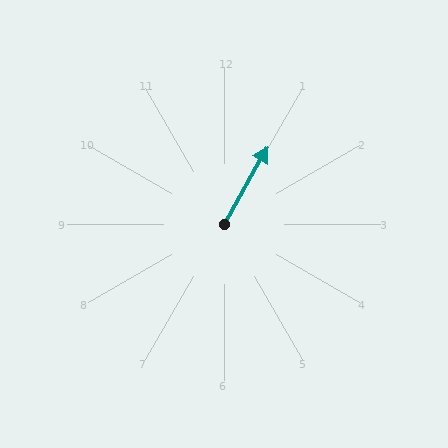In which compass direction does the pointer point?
Northeast.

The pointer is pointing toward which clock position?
Roughly 1 o'clock.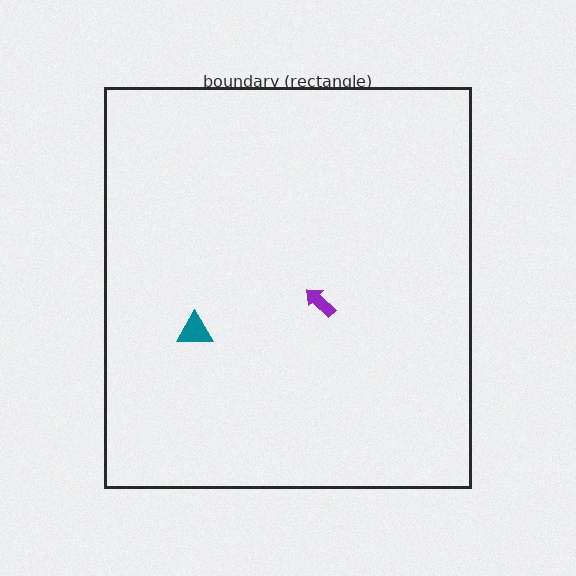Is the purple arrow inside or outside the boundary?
Inside.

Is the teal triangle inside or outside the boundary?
Inside.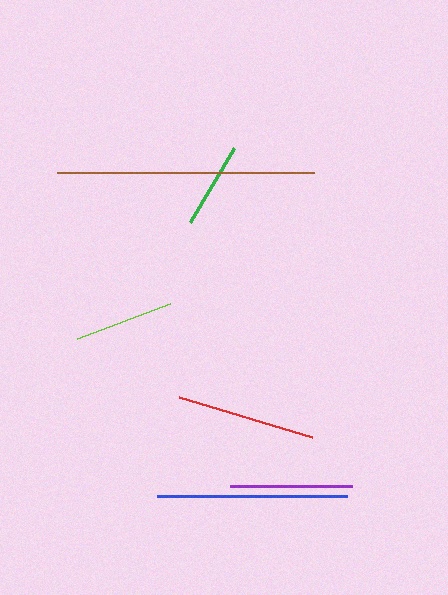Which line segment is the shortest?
The green line is the shortest at approximately 86 pixels.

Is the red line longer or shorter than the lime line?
The red line is longer than the lime line.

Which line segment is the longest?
The brown line is the longest at approximately 257 pixels.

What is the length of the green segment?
The green segment is approximately 86 pixels long.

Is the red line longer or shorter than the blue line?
The blue line is longer than the red line.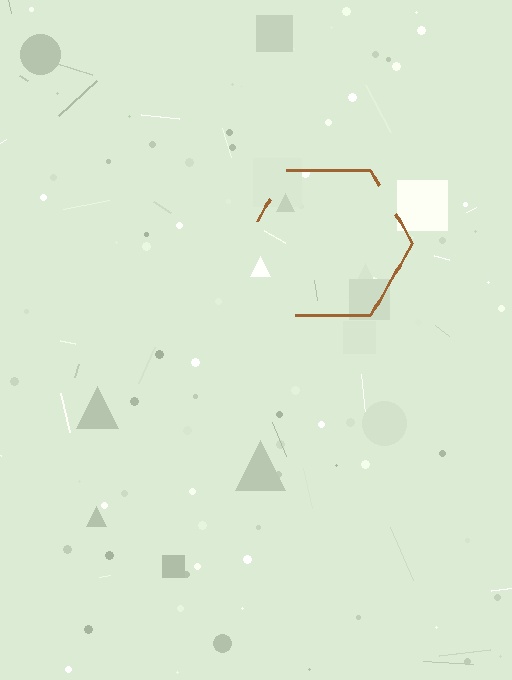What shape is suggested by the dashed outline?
The dashed outline suggests a hexagon.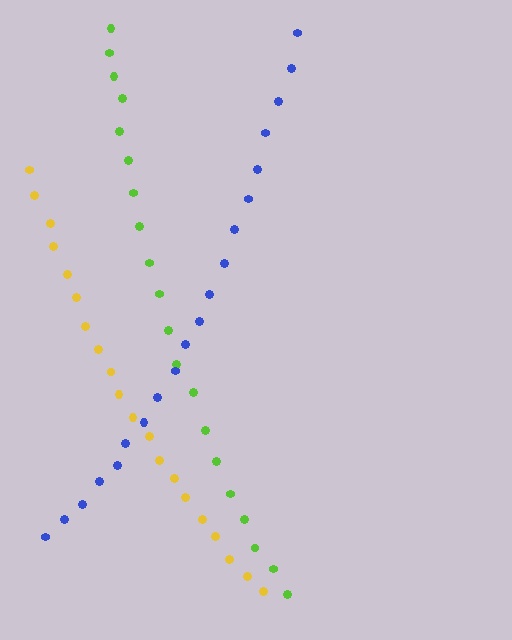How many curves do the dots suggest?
There are 3 distinct paths.